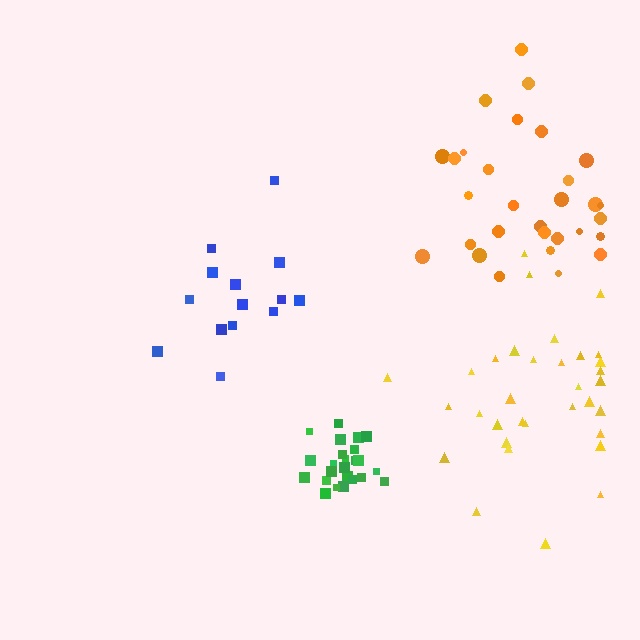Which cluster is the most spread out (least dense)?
Blue.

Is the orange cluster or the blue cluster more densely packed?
Orange.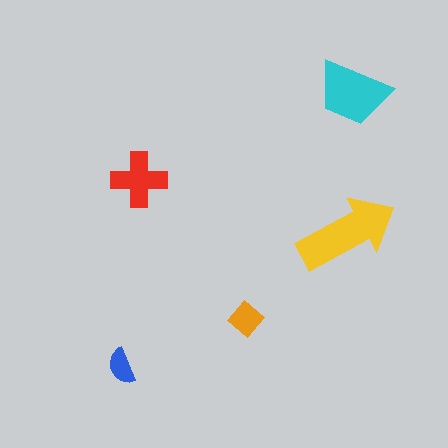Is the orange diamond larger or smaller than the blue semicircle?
Larger.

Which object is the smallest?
The blue semicircle.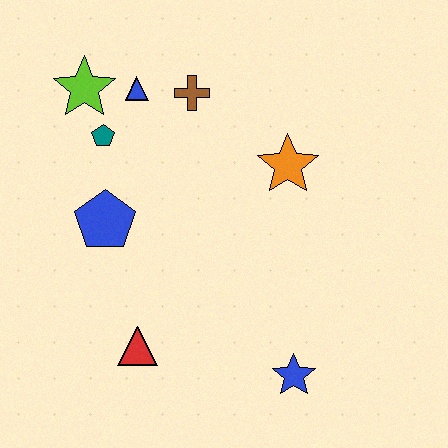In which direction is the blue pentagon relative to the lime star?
The blue pentagon is below the lime star.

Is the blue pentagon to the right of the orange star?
No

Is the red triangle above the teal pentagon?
No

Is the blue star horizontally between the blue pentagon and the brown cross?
No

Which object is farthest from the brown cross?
The blue star is farthest from the brown cross.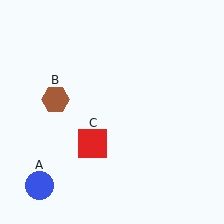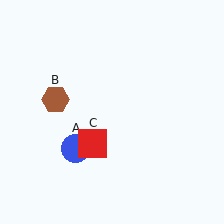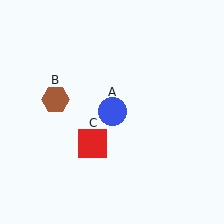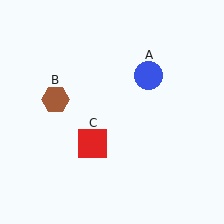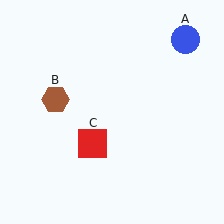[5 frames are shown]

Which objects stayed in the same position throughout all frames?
Brown hexagon (object B) and red square (object C) remained stationary.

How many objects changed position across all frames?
1 object changed position: blue circle (object A).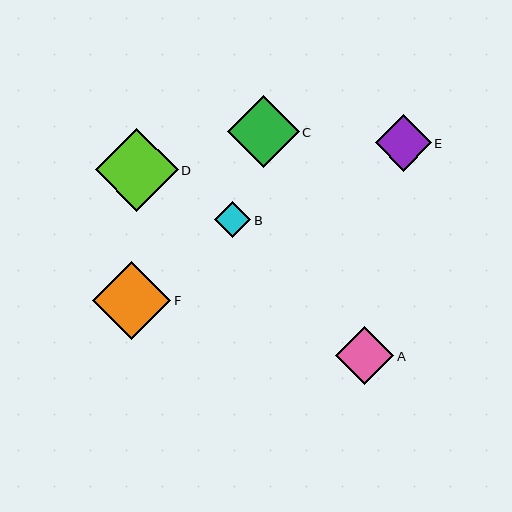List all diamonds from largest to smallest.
From largest to smallest: D, F, C, A, E, B.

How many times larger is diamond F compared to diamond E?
Diamond F is approximately 1.4 times the size of diamond E.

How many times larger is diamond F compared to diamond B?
Diamond F is approximately 2.2 times the size of diamond B.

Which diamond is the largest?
Diamond D is the largest with a size of approximately 83 pixels.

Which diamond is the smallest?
Diamond B is the smallest with a size of approximately 36 pixels.